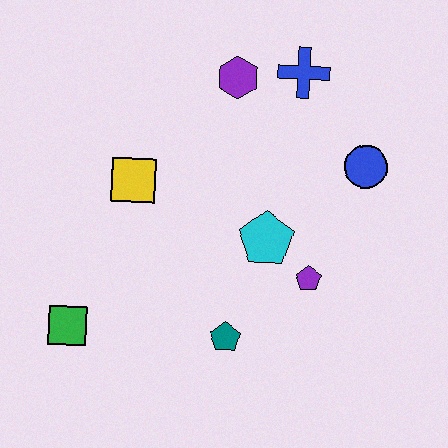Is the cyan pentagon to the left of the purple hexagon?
No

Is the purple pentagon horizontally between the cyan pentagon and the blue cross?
No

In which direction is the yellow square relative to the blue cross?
The yellow square is to the left of the blue cross.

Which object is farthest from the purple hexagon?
The green square is farthest from the purple hexagon.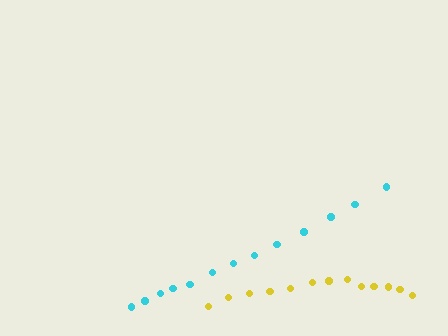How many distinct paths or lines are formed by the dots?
There are 2 distinct paths.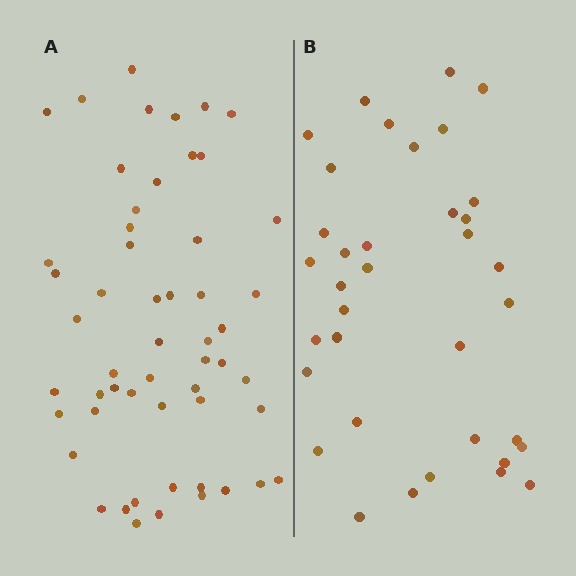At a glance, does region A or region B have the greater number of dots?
Region A (the left region) has more dots.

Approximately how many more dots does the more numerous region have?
Region A has approximately 20 more dots than region B.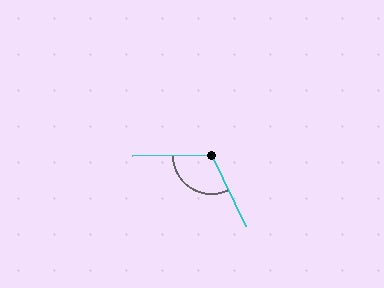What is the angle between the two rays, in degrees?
Approximately 115 degrees.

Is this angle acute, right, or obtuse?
It is obtuse.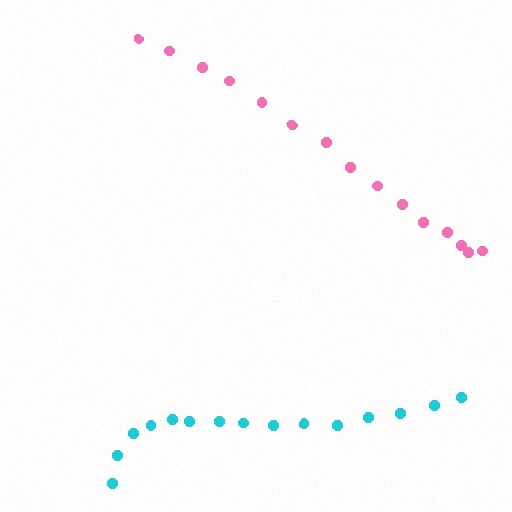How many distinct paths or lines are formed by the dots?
There are 2 distinct paths.